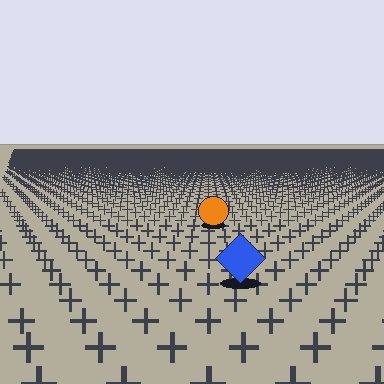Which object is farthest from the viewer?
The orange circle is farthest from the viewer. It appears smaller and the ground texture around it is denser.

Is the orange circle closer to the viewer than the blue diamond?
No. The blue diamond is closer — you can tell from the texture gradient: the ground texture is coarser near it.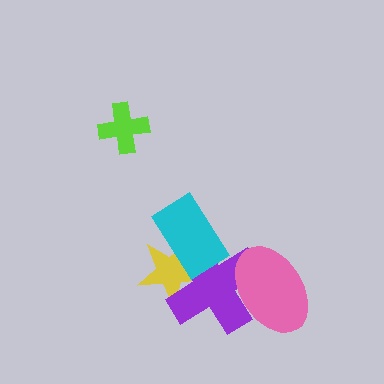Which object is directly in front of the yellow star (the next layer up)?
The purple cross is directly in front of the yellow star.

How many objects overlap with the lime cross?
0 objects overlap with the lime cross.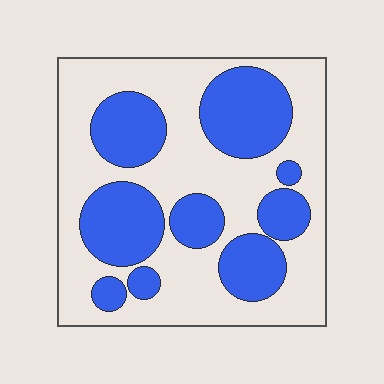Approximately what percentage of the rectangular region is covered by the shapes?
Approximately 40%.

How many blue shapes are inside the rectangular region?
9.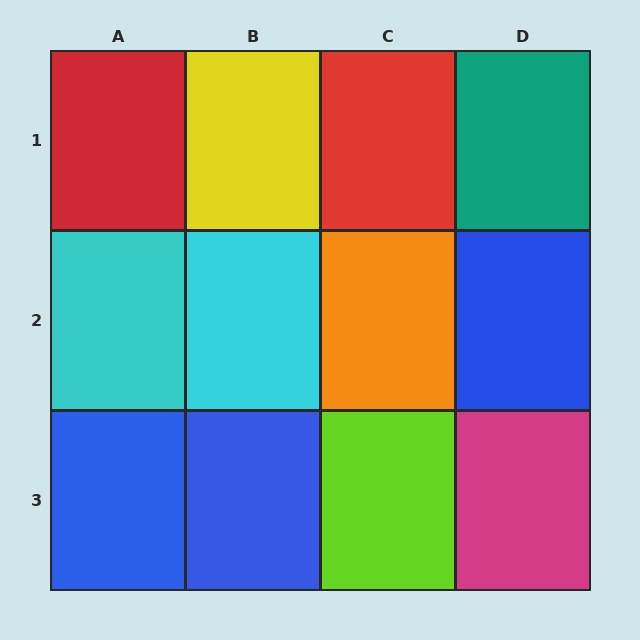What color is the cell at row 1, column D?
Teal.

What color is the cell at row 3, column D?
Magenta.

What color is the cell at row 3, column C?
Lime.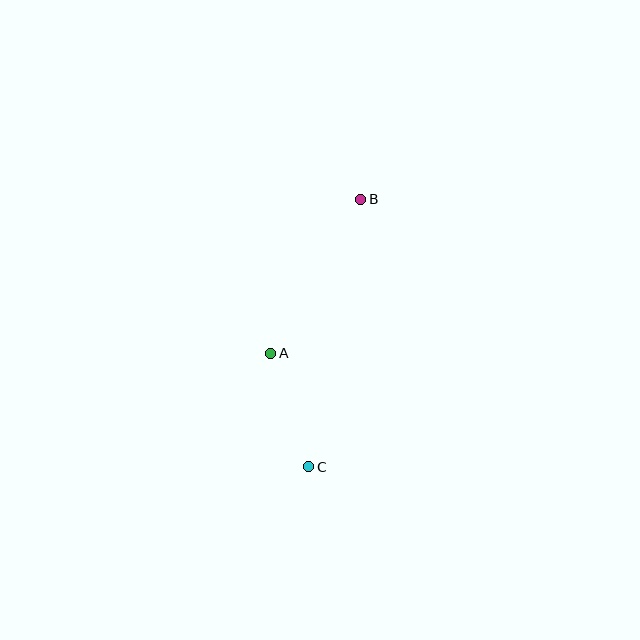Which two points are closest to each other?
Points A and C are closest to each other.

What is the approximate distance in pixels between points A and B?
The distance between A and B is approximately 178 pixels.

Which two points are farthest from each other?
Points B and C are farthest from each other.